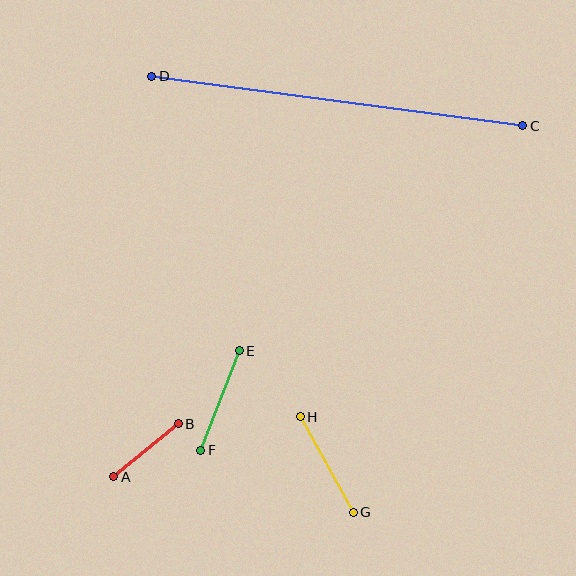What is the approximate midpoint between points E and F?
The midpoint is at approximately (220, 400) pixels.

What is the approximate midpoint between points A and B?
The midpoint is at approximately (146, 450) pixels.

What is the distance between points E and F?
The distance is approximately 107 pixels.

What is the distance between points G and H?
The distance is approximately 109 pixels.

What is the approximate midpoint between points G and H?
The midpoint is at approximately (327, 465) pixels.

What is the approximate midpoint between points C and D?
The midpoint is at approximately (337, 101) pixels.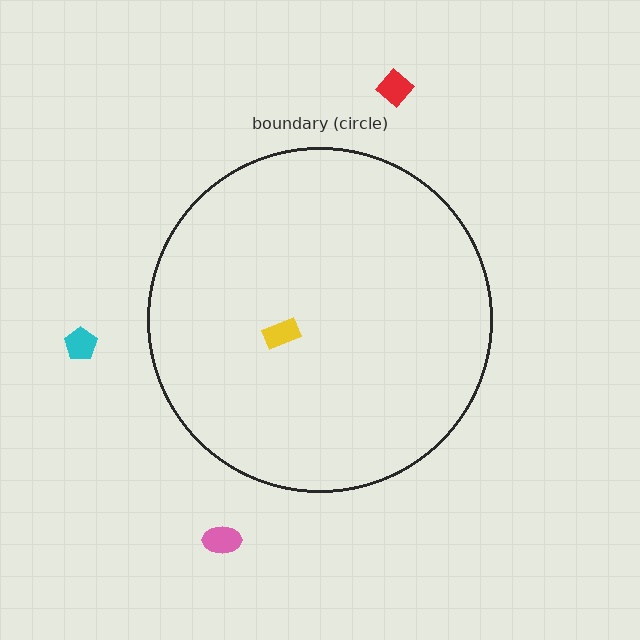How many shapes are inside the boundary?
1 inside, 3 outside.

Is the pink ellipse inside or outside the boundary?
Outside.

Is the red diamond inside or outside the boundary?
Outside.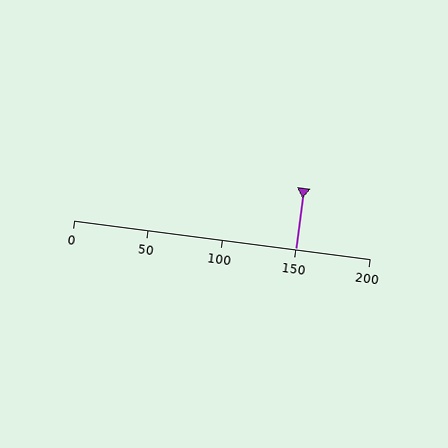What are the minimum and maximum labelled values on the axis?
The axis runs from 0 to 200.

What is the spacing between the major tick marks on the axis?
The major ticks are spaced 50 apart.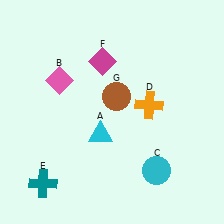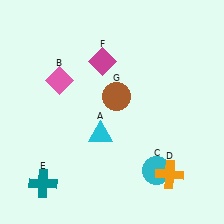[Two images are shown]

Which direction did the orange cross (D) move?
The orange cross (D) moved down.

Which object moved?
The orange cross (D) moved down.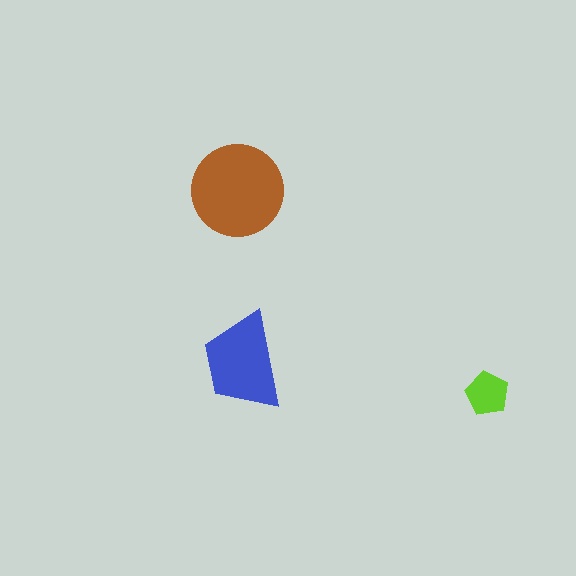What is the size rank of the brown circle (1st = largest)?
1st.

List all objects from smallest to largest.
The lime pentagon, the blue trapezoid, the brown circle.